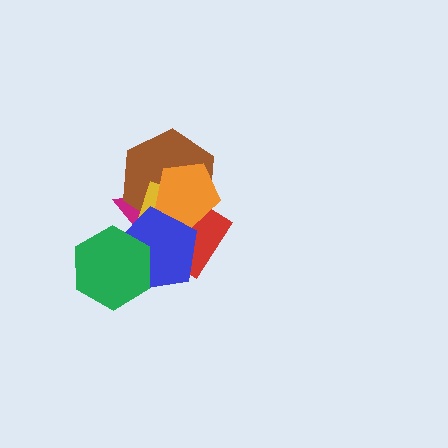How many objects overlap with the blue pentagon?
6 objects overlap with the blue pentagon.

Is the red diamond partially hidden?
Yes, it is partially covered by another shape.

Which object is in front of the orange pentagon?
The blue pentagon is in front of the orange pentagon.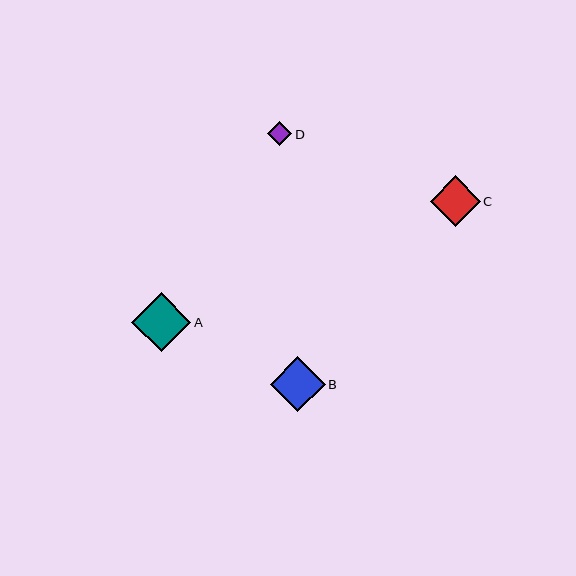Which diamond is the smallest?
Diamond D is the smallest with a size of approximately 24 pixels.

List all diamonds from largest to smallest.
From largest to smallest: A, B, C, D.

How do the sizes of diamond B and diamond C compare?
Diamond B and diamond C are approximately the same size.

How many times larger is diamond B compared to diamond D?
Diamond B is approximately 2.3 times the size of diamond D.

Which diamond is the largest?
Diamond A is the largest with a size of approximately 59 pixels.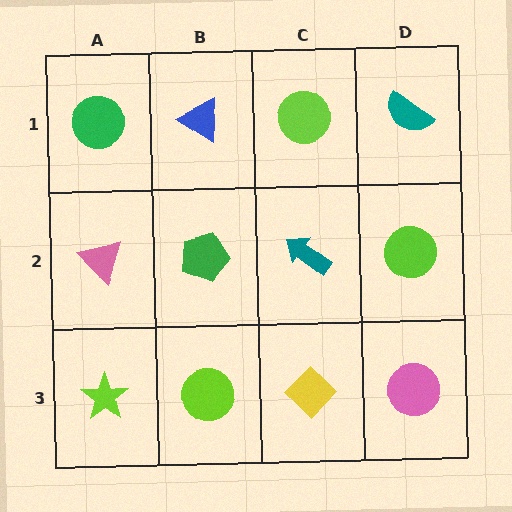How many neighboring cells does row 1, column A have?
2.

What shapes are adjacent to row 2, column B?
A blue triangle (row 1, column B), a lime circle (row 3, column B), a pink triangle (row 2, column A), a teal arrow (row 2, column C).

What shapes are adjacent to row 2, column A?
A green circle (row 1, column A), a lime star (row 3, column A), a green pentagon (row 2, column B).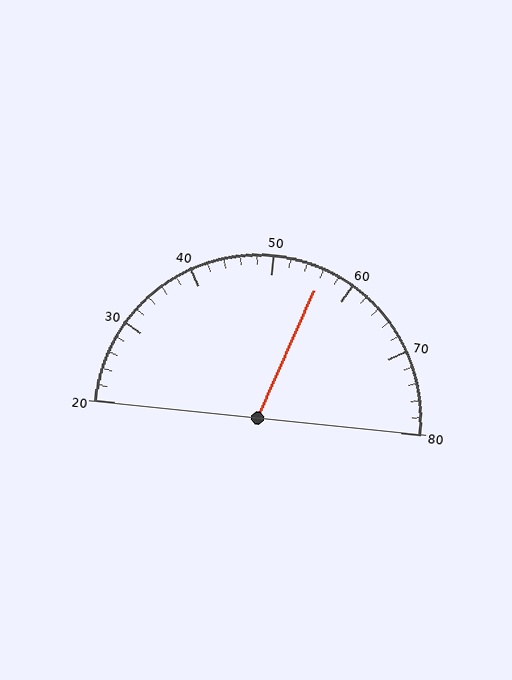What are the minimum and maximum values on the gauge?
The gauge ranges from 20 to 80.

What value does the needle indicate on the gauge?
The needle indicates approximately 56.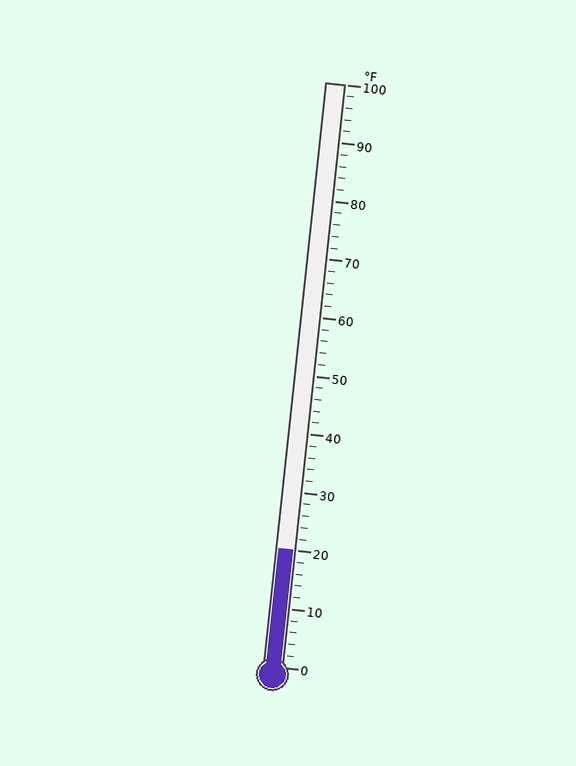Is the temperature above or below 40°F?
The temperature is below 40°F.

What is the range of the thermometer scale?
The thermometer scale ranges from 0°F to 100°F.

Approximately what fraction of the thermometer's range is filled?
The thermometer is filled to approximately 20% of its range.